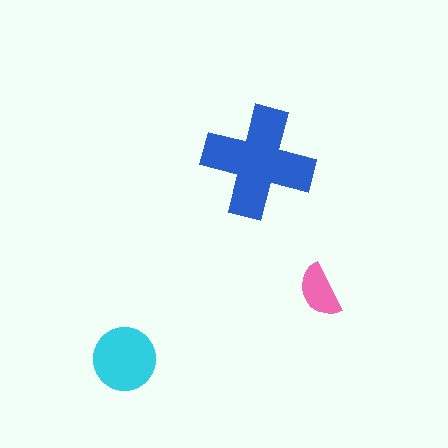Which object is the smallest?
The pink semicircle.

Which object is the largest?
The blue cross.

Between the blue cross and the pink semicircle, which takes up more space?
The blue cross.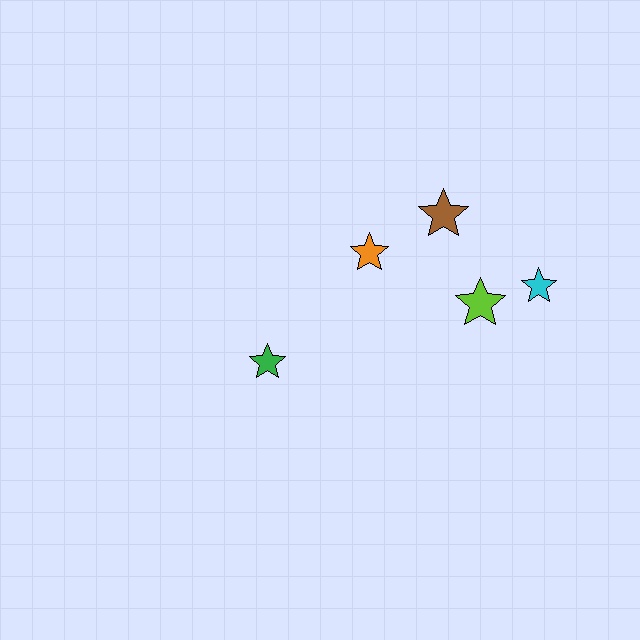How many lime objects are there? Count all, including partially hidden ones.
There is 1 lime object.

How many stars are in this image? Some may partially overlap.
There are 5 stars.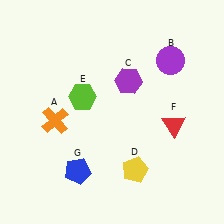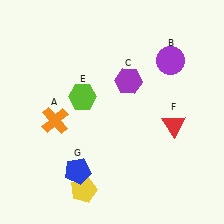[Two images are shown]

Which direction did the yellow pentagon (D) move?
The yellow pentagon (D) moved left.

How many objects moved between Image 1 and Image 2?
1 object moved between the two images.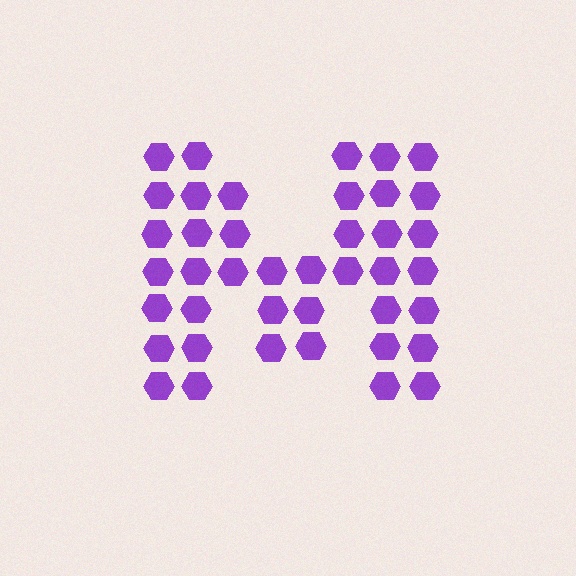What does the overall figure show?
The overall figure shows the letter M.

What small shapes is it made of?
It is made of small hexagons.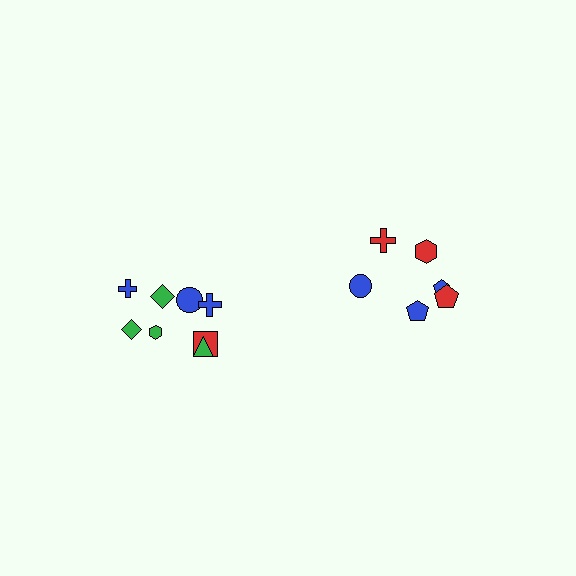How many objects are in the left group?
There are 8 objects.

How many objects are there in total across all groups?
There are 14 objects.